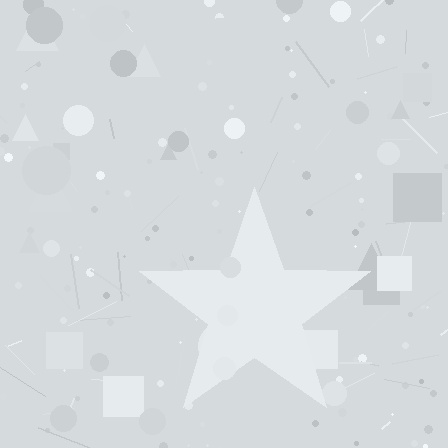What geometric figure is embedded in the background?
A star is embedded in the background.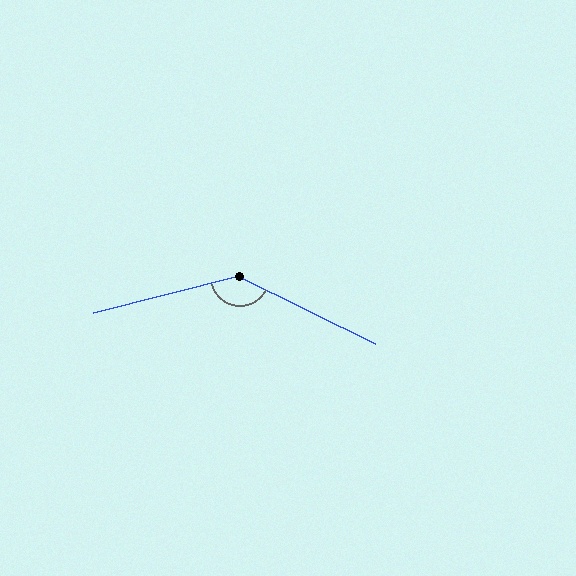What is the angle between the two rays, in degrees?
Approximately 140 degrees.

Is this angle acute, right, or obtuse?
It is obtuse.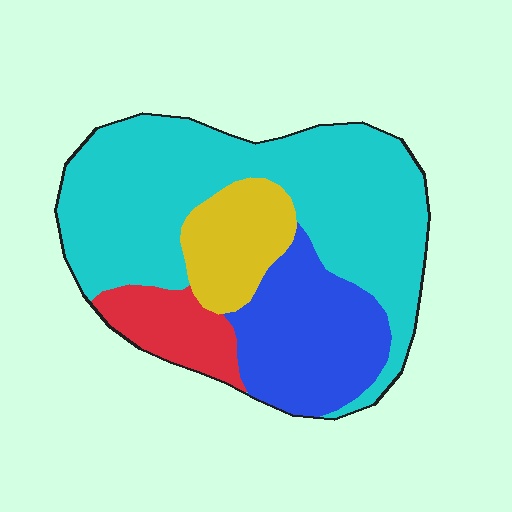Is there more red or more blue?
Blue.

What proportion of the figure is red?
Red covers about 10% of the figure.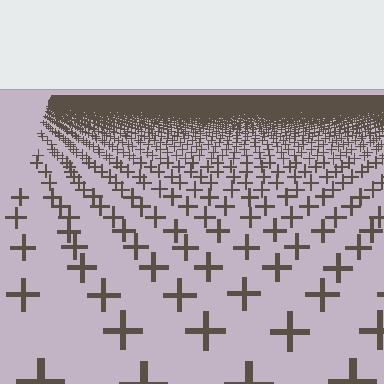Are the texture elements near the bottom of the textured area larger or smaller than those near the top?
Larger. Near the bottom, elements are closer to the viewer and appear at a bigger on-screen size.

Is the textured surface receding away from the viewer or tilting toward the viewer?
The surface is receding away from the viewer. Texture elements get smaller and denser toward the top.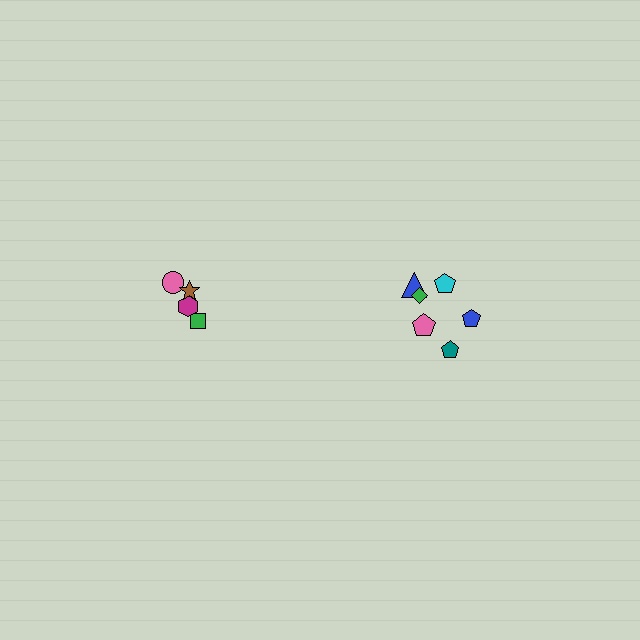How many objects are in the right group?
There are 6 objects.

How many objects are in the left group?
There are 4 objects.